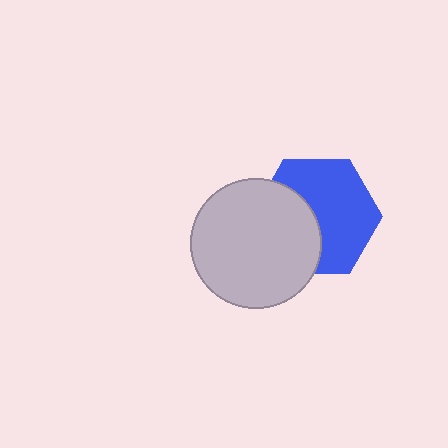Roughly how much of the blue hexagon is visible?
About half of it is visible (roughly 61%).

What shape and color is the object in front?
The object in front is a light gray circle.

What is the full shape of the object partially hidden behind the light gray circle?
The partially hidden object is a blue hexagon.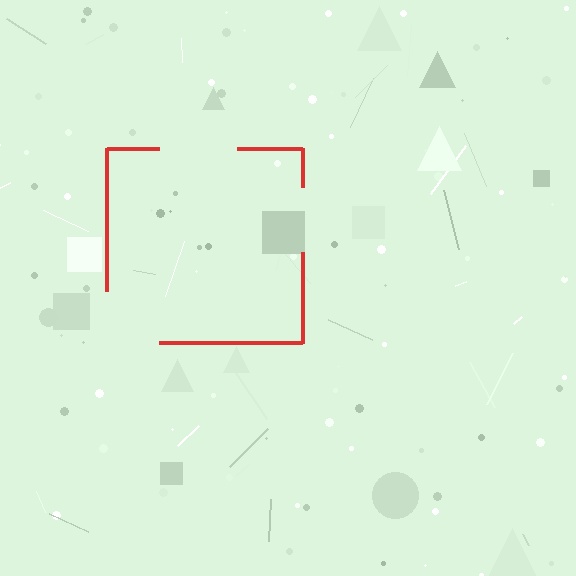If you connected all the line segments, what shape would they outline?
They would outline a square.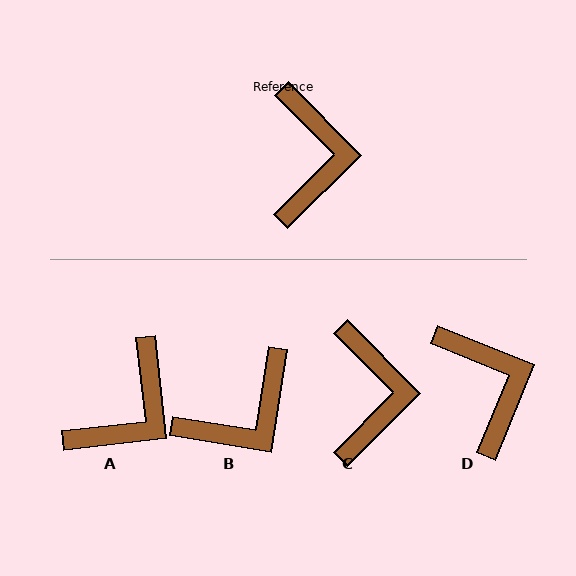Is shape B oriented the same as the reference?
No, it is off by about 54 degrees.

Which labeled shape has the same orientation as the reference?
C.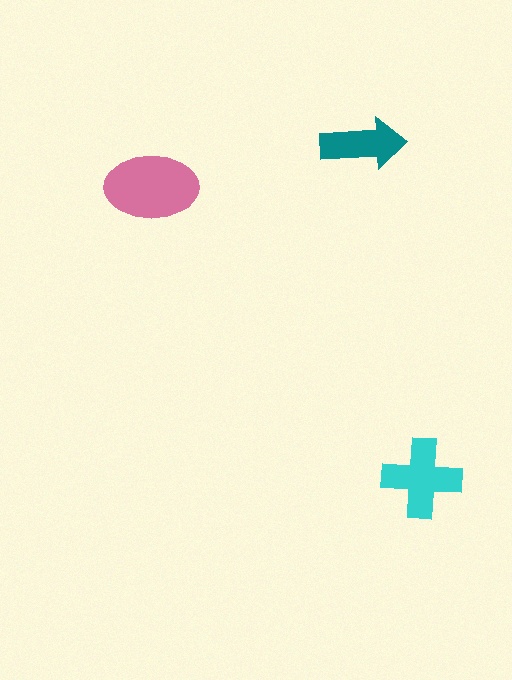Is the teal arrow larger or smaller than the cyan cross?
Smaller.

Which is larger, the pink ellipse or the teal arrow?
The pink ellipse.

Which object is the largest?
The pink ellipse.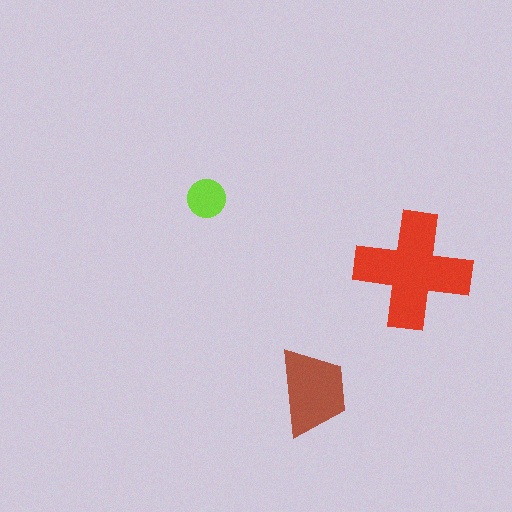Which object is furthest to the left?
The lime circle is leftmost.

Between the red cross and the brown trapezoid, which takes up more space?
The red cross.